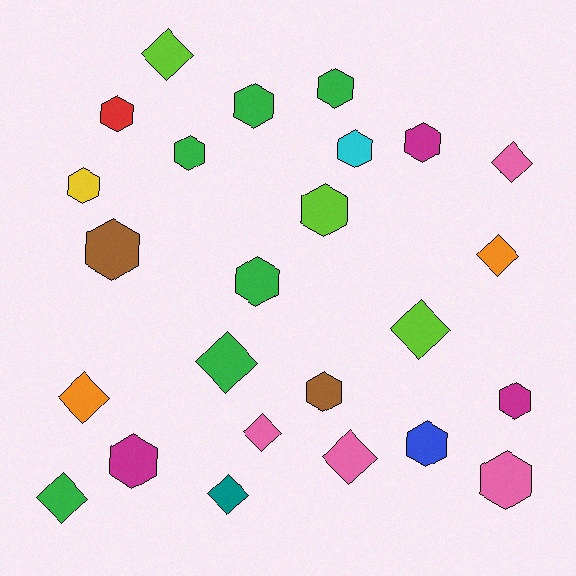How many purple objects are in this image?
There are no purple objects.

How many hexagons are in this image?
There are 15 hexagons.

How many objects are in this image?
There are 25 objects.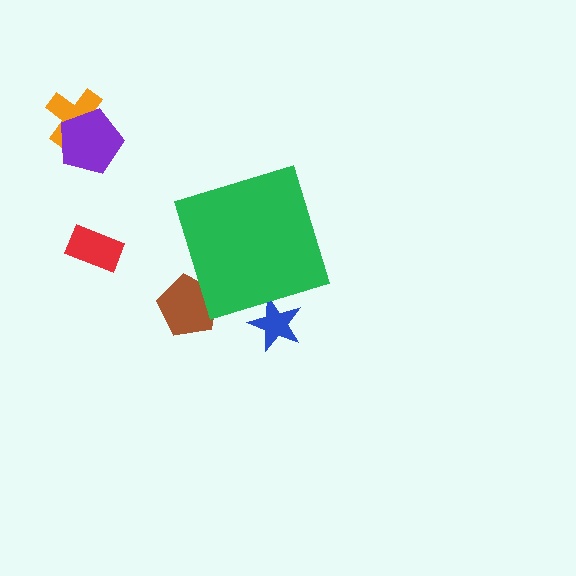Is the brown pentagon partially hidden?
Yes, the brown pentagon is partially hidden behind the green diamond.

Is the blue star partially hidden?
Yes, the blue star is partially hidden behind the green diamond.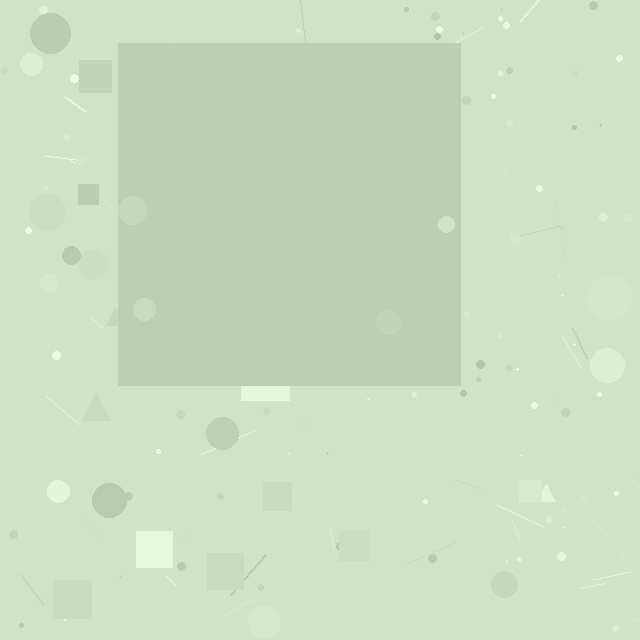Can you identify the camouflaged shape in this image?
The camouflaged shape is a square.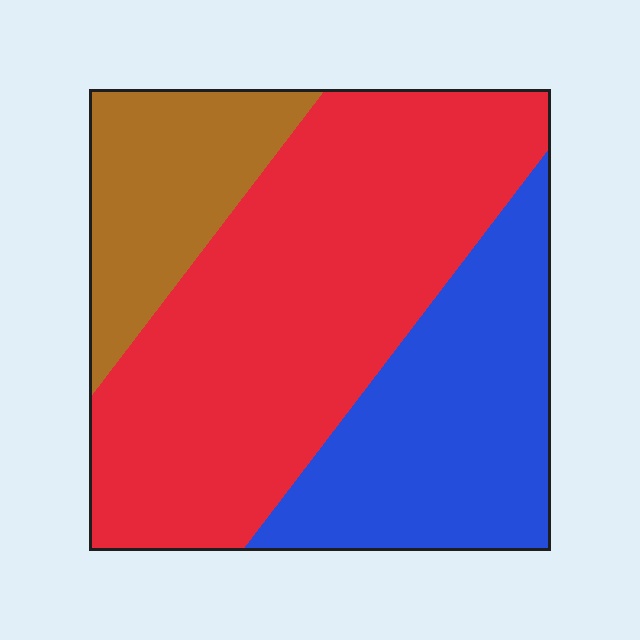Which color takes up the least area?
Brown, at roughly 15%.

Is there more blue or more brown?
Blue.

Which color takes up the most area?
Red, at roughly 55%.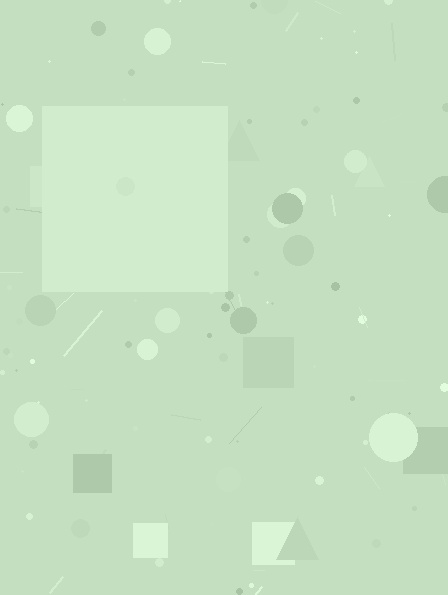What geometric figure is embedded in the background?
A square is embedded in the background.